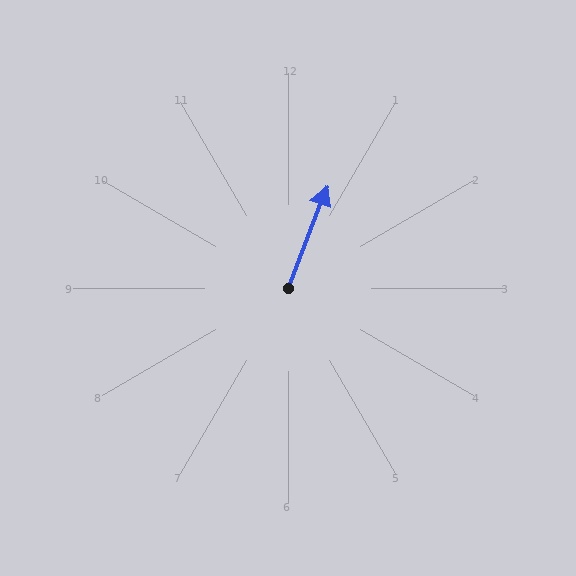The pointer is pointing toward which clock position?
Roughly 1 o'clock.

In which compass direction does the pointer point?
North.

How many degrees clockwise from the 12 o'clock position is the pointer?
Approximately 21 degrees.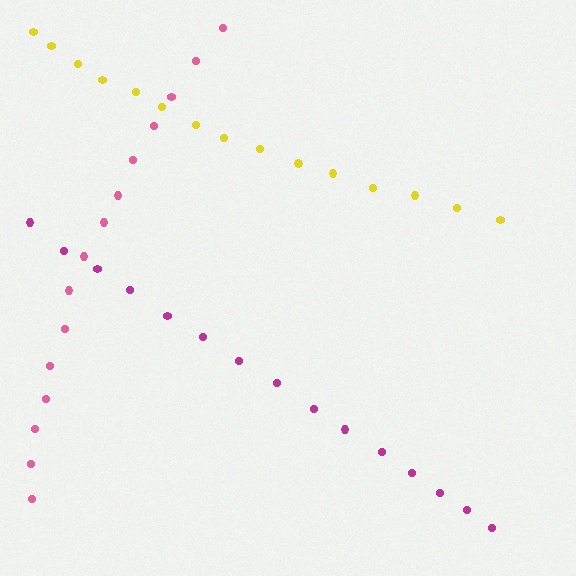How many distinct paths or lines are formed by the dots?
There are 3 distinct paths.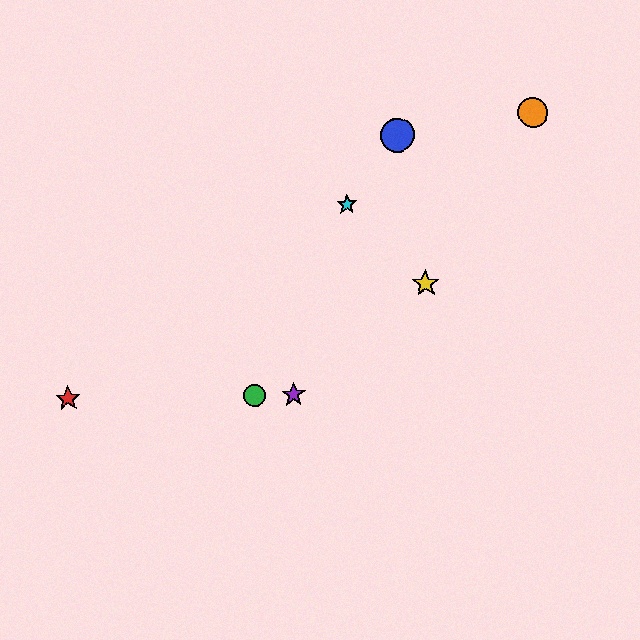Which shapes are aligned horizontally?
The red star, the green circle, the purple star are aligned horizontally.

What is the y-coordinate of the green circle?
The green circle is at y≈395.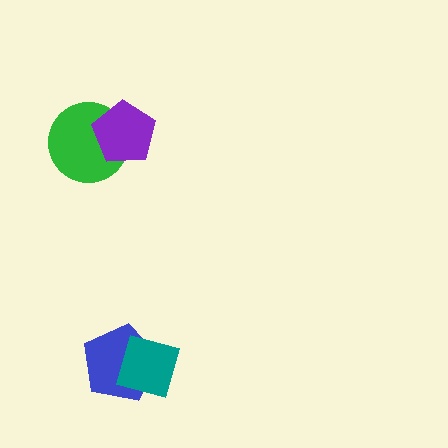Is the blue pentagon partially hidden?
Yes, it is partially covered by another shape.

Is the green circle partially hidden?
Yes, it is partially covered by another shape.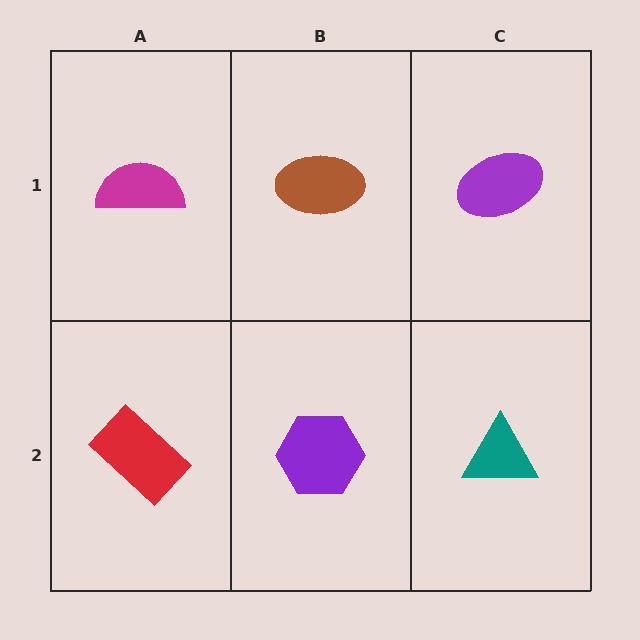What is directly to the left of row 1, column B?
A magenta semicircle.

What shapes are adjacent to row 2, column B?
A brown ellipse (row 1, column B), a red rectangle (row 2, column A), a teal triangle (row 2, column C).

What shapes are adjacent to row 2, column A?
A magenta semicircle (row 1, column A), a purple hexagon (row 2, column B).